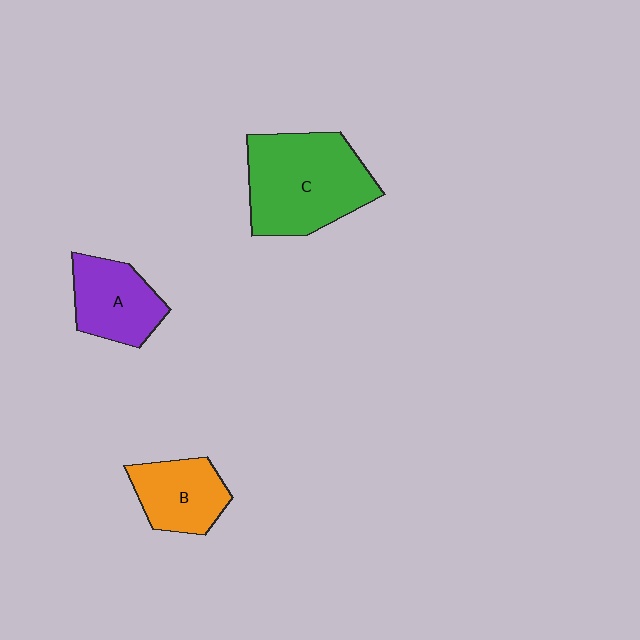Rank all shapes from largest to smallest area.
From largest to smallest: C (green), A (purple), B (orange).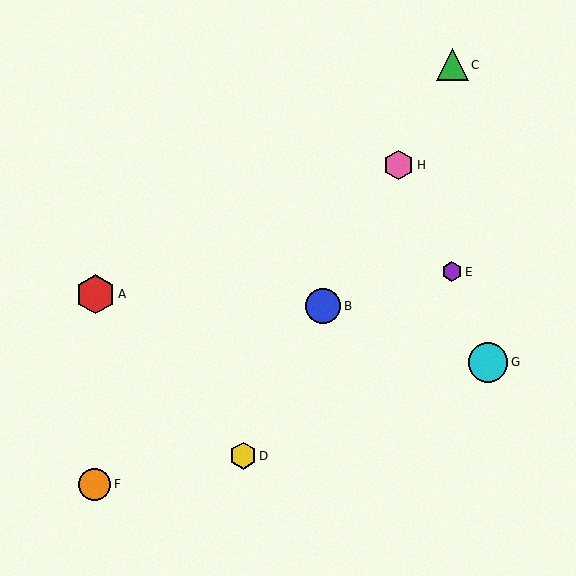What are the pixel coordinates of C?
Object C is at (453, 65).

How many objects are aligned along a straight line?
4 objects (B, C, D, H) are aligned along a straight line.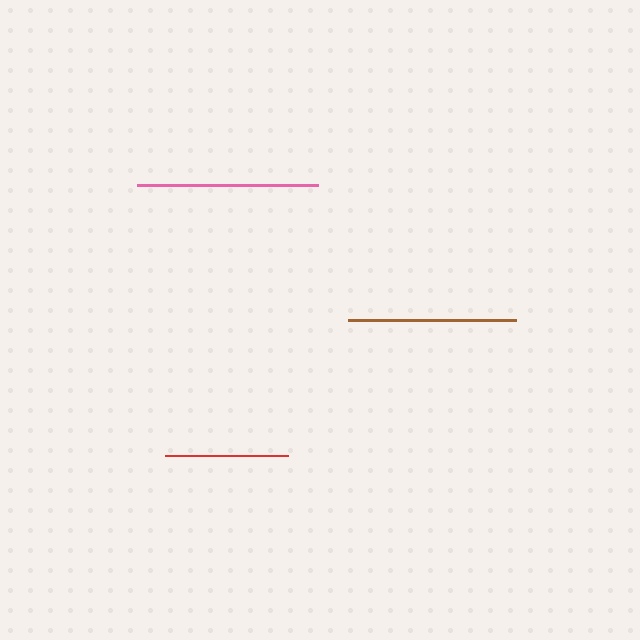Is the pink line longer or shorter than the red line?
The pink line is longer than the red line.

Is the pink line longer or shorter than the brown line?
The pink line is longer than the brown line.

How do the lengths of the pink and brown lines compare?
The pink and brown lines are approximately the same length.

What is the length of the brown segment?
The brown segment is approximately 167 pixels long.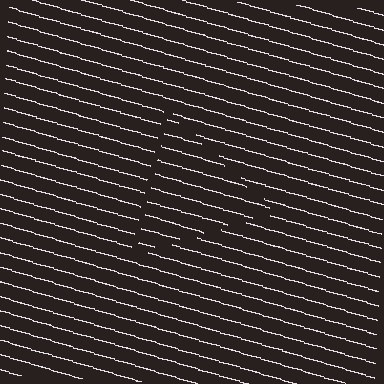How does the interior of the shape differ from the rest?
The interior of the shape contains the same grating, shifted by half a period — the contour is defined by the phase discontinuity where line-ends from the inner and outer gratings abut.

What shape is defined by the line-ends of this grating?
An illusory triangle. The interior of the shape contains the same grating, shifted by half a period — the contour is defined by the phase discontinuity where line-ends from the inner and outer gratings abut.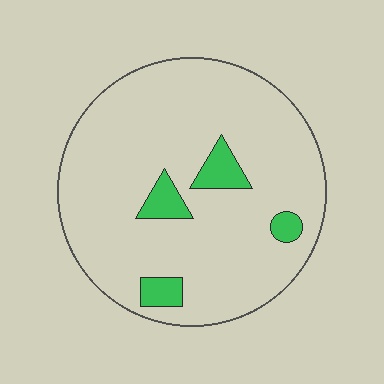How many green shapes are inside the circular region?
4.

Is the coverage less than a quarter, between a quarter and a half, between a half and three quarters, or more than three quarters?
Less than a quarter.